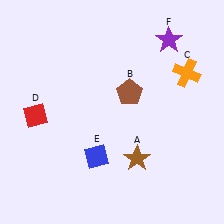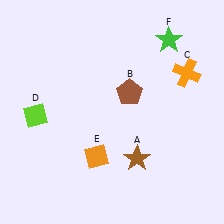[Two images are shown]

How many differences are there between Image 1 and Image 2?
There are 3 differences between the two images.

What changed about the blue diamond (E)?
In Image 1, E is blue. In Image 2, it changed to orange.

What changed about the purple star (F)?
In Image 1, F is purple. In Image 2, it changed to green.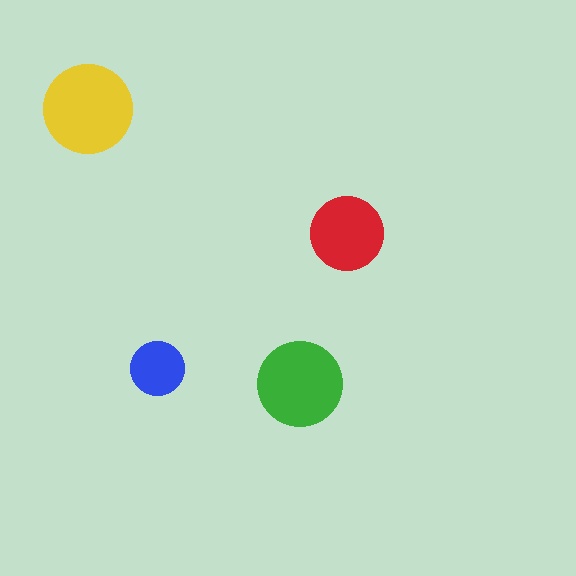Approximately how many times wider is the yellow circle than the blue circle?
About 1.5 times wider.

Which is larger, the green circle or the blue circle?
The green one.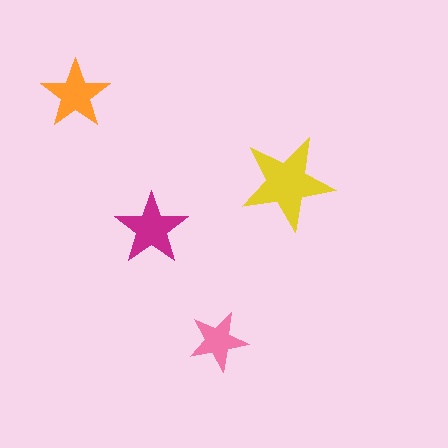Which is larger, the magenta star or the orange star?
The magenta one.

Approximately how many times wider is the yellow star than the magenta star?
About 1.5 times wider.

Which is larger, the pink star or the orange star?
The orange one.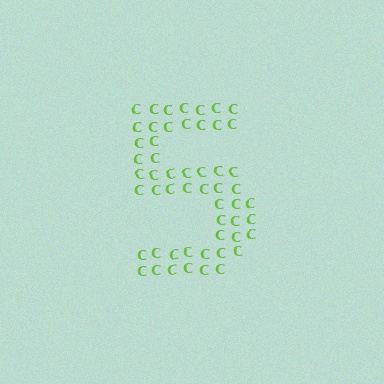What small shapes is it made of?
It is made of small letter C's.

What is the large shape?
The large shape is the digit 5.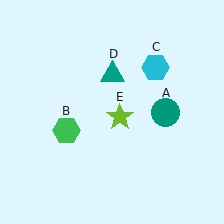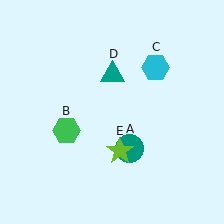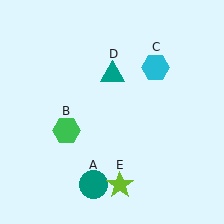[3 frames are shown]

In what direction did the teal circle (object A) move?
The teal circle (object A) moved down and to the left.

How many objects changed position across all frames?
2 objects changed position: teal circle (object A), lime star (object E).